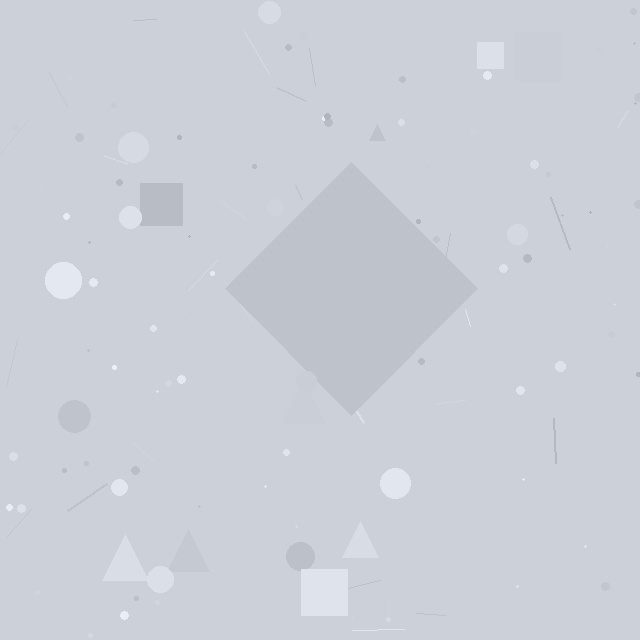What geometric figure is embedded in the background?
A diamond is embedded in the background.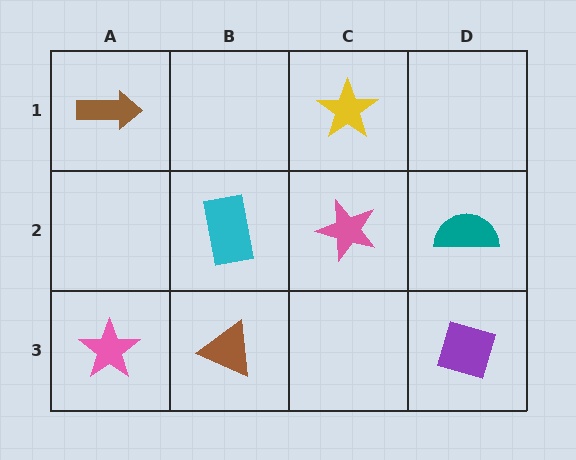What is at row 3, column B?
A brown triangle.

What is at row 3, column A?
A pink star.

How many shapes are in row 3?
3 shapes.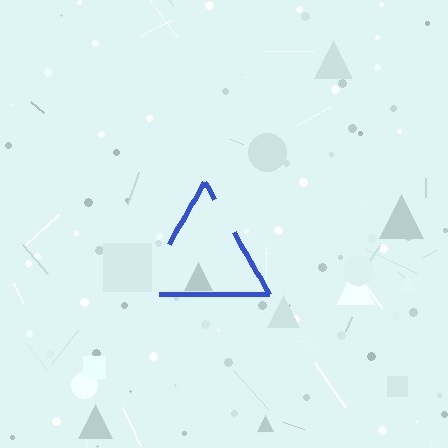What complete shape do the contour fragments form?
The contour fragments form a triangle.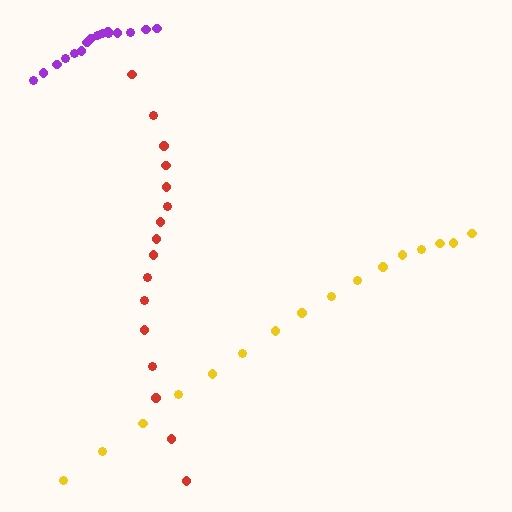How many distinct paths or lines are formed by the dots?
There are 3 distinct paths.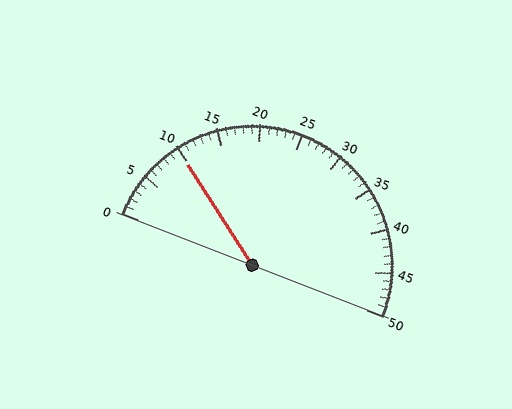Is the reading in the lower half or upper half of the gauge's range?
The reading is in the lower half of the range (0 to 50).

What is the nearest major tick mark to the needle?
The nearest major tick mark is 10.